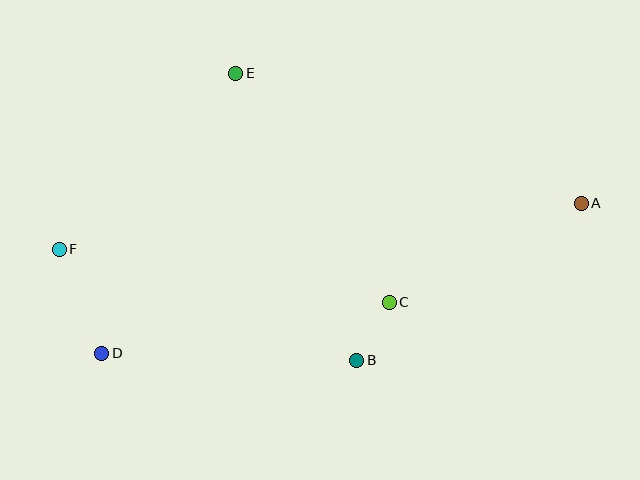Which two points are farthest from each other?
Points A and F are farthest from each other.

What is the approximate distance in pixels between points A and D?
The distance between A and D is approximately 503 pixels.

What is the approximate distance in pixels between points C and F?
The distance between C and F is approximately 335 pixels.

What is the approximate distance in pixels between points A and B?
The distance between A and B is approximately 274 pixels.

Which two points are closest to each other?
Points B and C are closest to each other.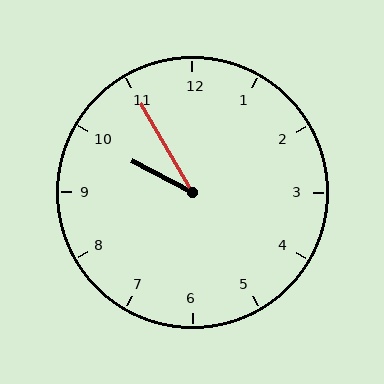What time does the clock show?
9:55.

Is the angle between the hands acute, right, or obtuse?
It is acute.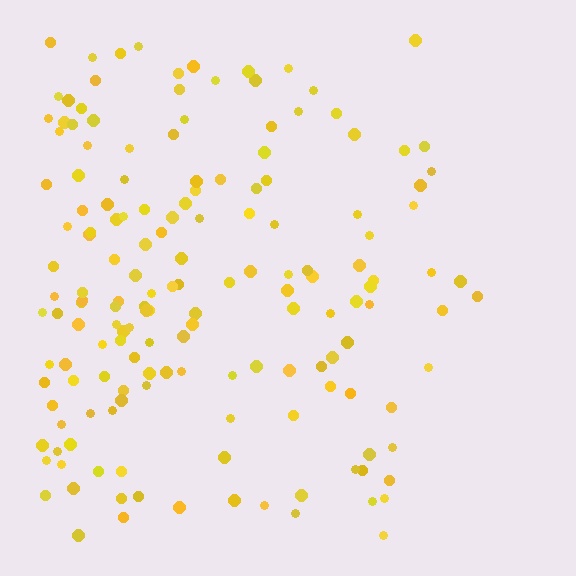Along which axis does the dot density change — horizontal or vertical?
Horizontal.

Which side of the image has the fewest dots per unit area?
The right.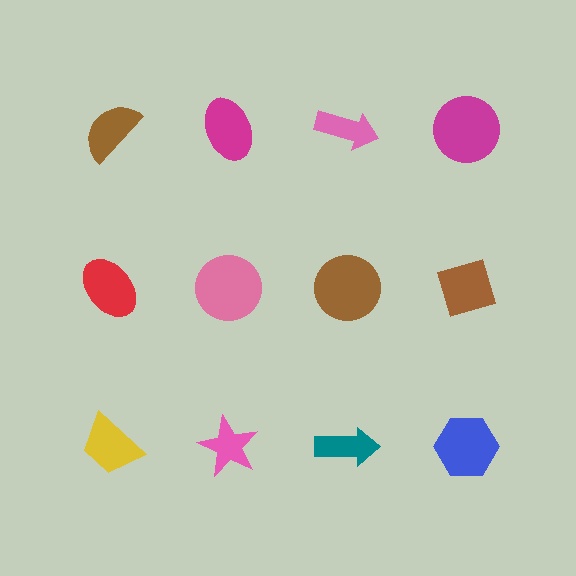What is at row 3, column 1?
A yellow trapezoid.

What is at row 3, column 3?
A teal arrow.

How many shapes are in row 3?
4 shapes.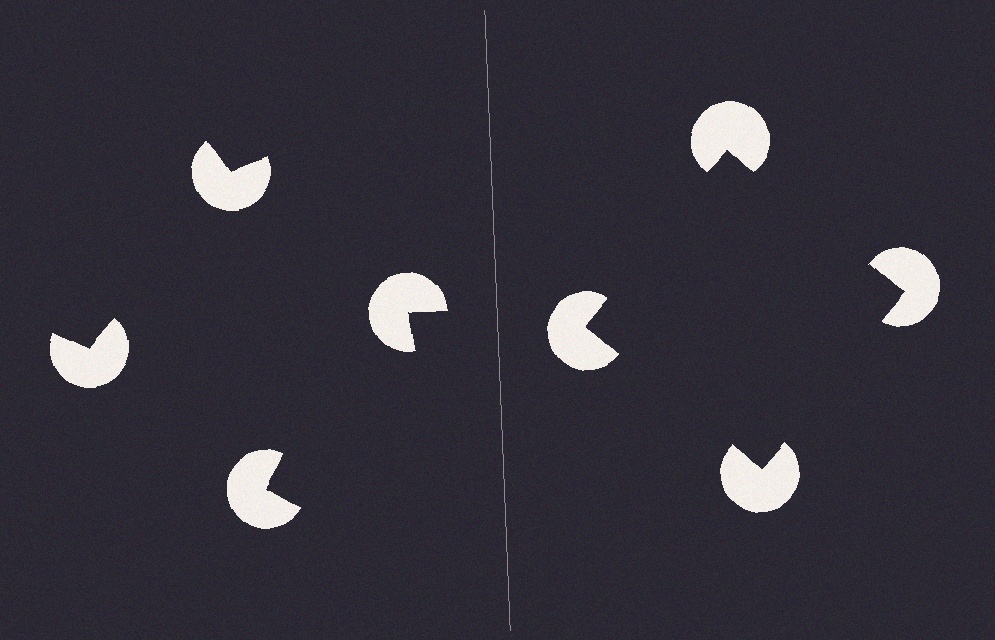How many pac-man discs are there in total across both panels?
8 — 4 on each side.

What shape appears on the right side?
An illusory square.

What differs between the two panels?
The pac-man discs are positioned identically on both sides; only the wedge orientations differ. On the right they align to a square; on the left they are misaligned.